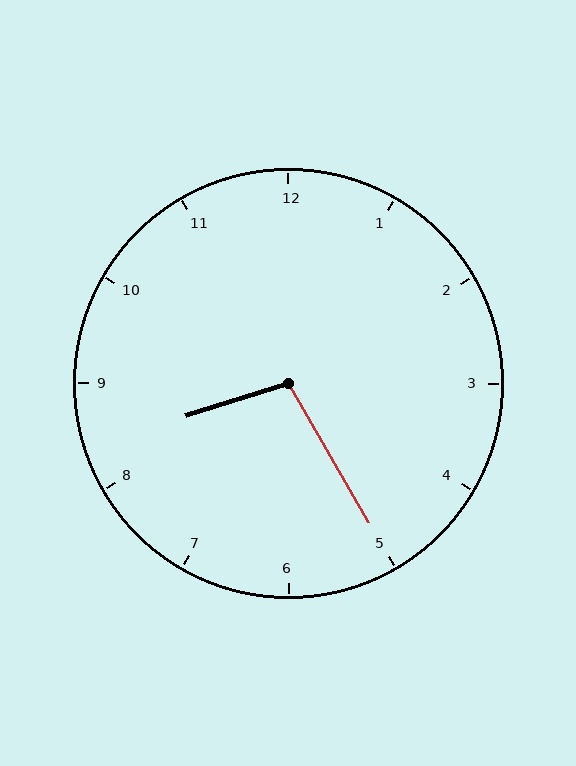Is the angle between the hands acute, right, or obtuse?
It is obtuse.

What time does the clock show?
8:25.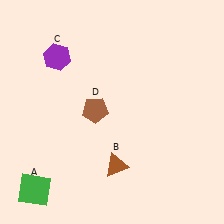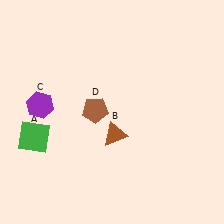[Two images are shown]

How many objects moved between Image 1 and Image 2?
3 objects moved between the two images.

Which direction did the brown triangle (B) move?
The brown triangle (B) moved up.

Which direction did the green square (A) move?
The green square (A) moved up.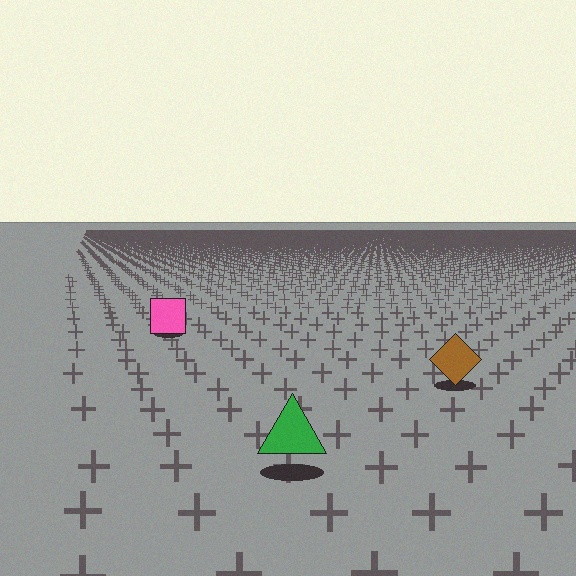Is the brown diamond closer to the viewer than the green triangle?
No. The green triangle is closer — you can tell from the texture gradient: the ground texture is coarser near it.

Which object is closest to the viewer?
The green triangle is closest. The texture marks near it are larger and more spread out.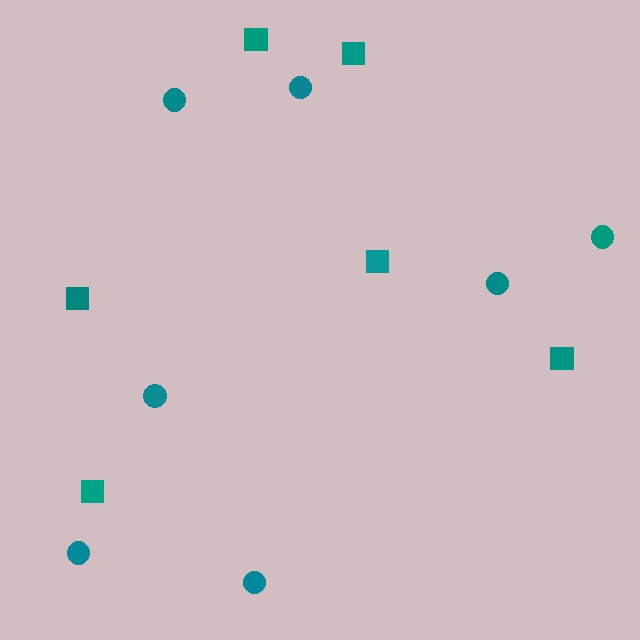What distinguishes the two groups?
There are 2 groups: one group of circles (7) and one group of squares (6).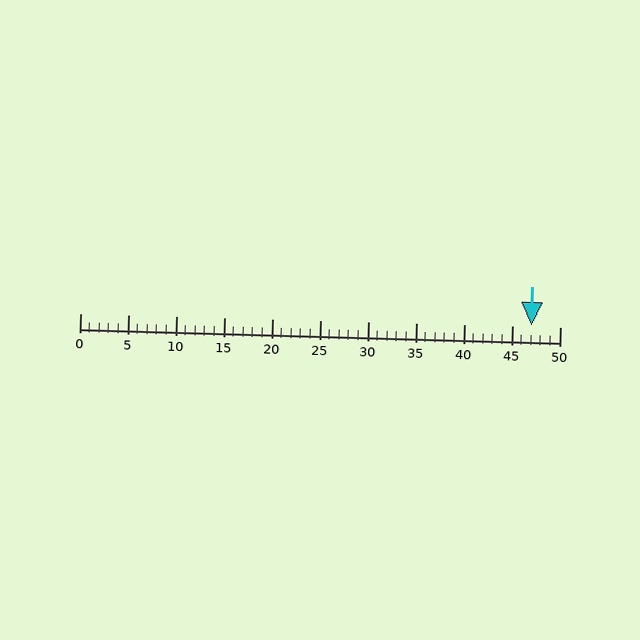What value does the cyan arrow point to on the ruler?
The cyan arrow points to approximately 47.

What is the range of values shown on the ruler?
The ruler shows values from 0 to 50.